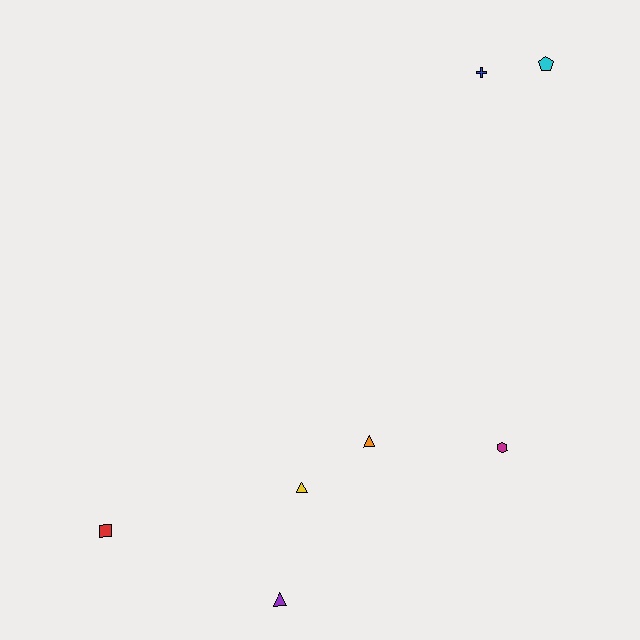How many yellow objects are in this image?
There is 1 yellow object.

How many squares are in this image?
There is 1 square.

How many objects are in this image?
There are 7 objects.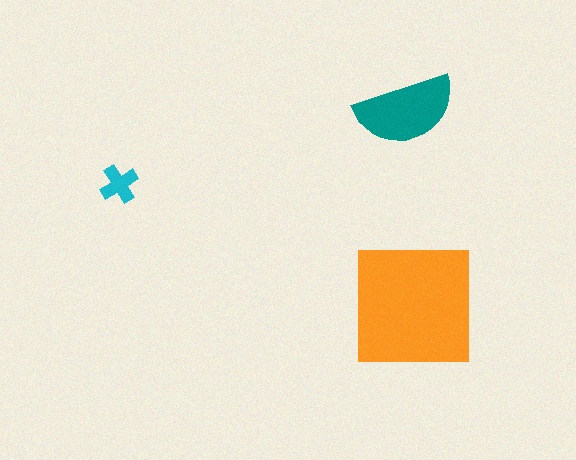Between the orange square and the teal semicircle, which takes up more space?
The orange square.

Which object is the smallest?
The cyan cross.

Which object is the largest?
The orange square.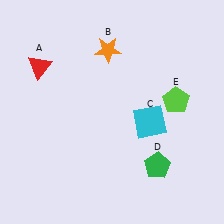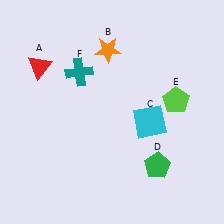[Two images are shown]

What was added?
A teal cross (F) was added in Image 2.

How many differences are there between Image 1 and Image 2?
There is 1 difference between the two images.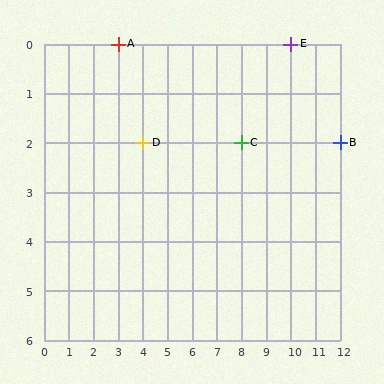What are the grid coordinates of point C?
Point C is at grid coordinates (8, 2).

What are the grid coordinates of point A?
Point A is at grid coordinates (3, 0).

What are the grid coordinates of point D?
Point D is at grid coordinates (4, 2).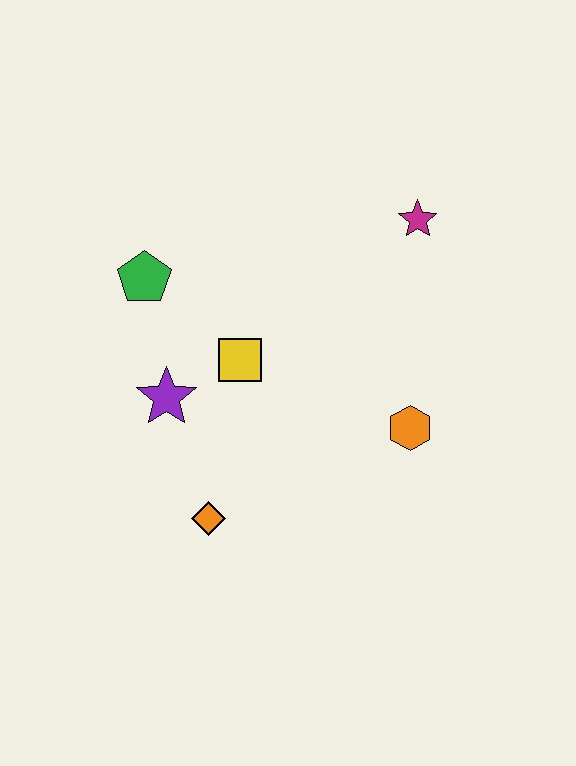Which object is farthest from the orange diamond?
The magenta star is farthest from the orange diamond.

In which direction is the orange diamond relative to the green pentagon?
The orange diamond is below the green pentagon.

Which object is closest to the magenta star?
The orange hexagon is closest to the magenta star.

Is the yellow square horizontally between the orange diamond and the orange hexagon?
Yes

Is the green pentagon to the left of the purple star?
Yes